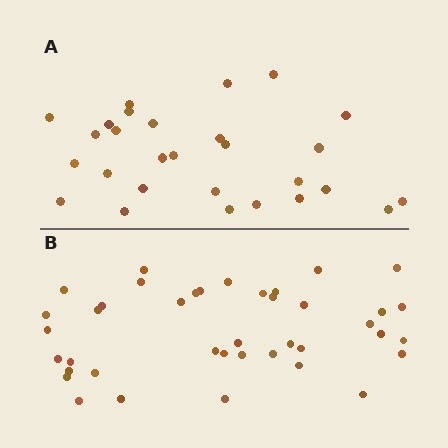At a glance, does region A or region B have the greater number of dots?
Region B (the bottom region) has more dots.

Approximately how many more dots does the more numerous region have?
Region B has roughly 12 or so more dots than region A.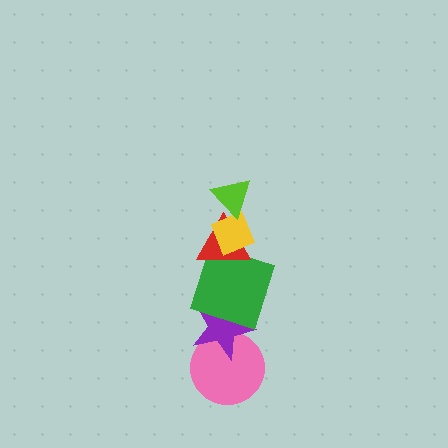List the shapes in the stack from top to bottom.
From top to bottom: the lime triangle, the yellow diamond, the red triangle, the green square, the purple star, the pink circle.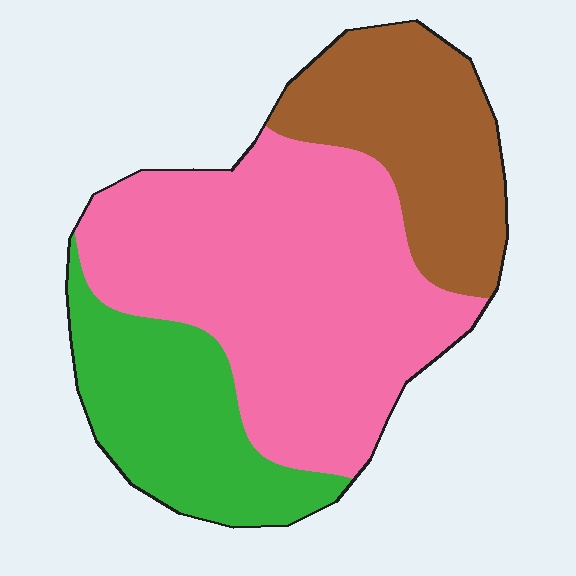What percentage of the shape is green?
Green takes up about one quarter (1/4) of the shape.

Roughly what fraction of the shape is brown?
Brown takes up about one quarter (1/4) of the shape.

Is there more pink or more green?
Pink.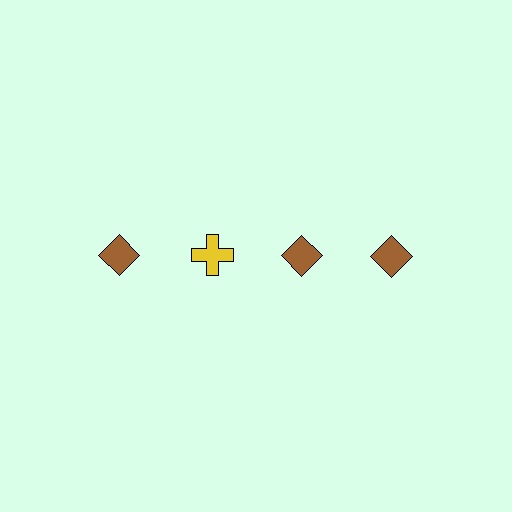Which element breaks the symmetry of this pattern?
The yellow cross in the top row, second from left column breaks the symmetry. All other shapes are brown diamonds.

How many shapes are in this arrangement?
There are 4 shapes arranged in a grid pattern.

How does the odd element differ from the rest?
It differs in both color (yellow instead of brown) and shape (cross instead of diamond).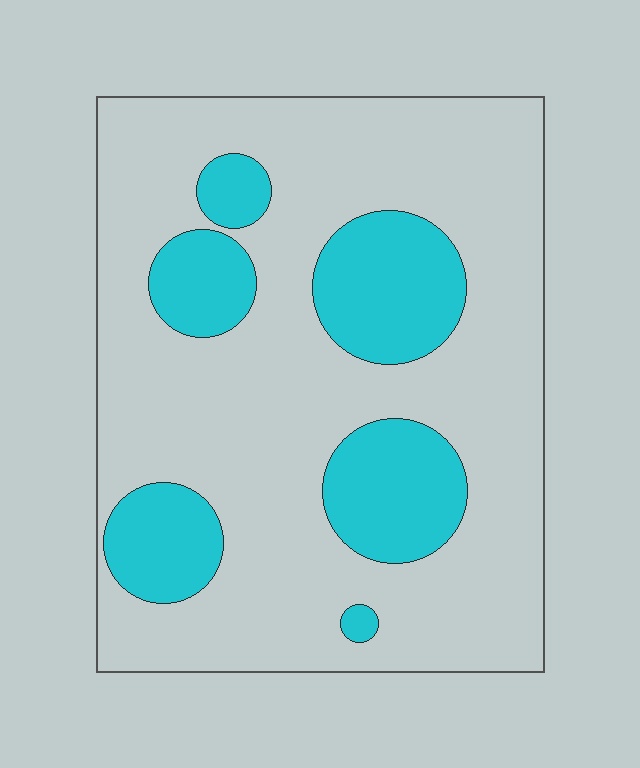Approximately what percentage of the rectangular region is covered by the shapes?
Approximately 25%.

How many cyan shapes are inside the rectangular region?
6.